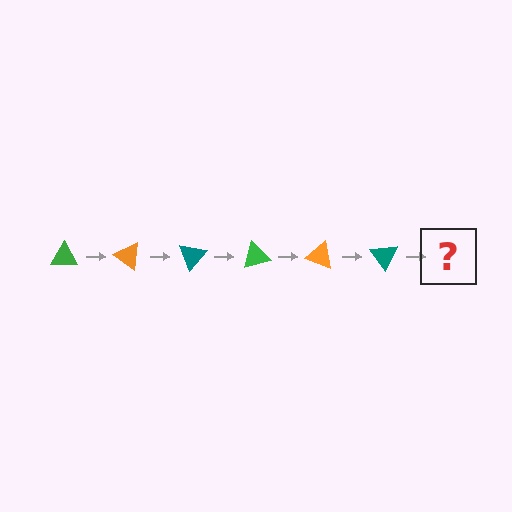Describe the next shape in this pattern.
It should be a green triangle, rotated 210 degrees from the start.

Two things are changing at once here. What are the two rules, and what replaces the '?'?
The two rules are that it rotates 35 degrees each step and the color cycles through green, orange, and teal. The '?' should be a green triangle, rotated 210 degrees from the start.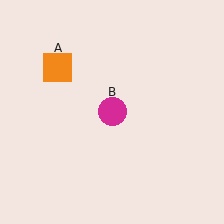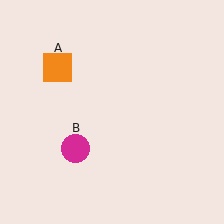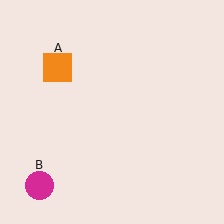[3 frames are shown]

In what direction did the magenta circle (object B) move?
The magenta circle (object B) moved down and to the left.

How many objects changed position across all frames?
1 object changed position: magenta circle (object B).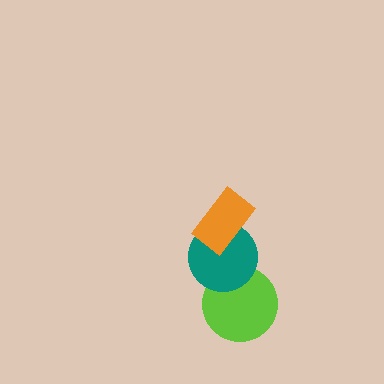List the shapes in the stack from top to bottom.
From top to bottom: the orange rectangle, the teal circle, the lime circle.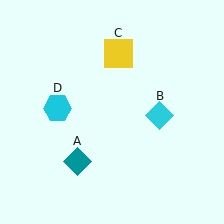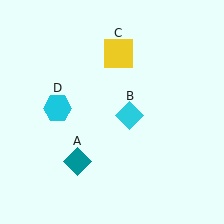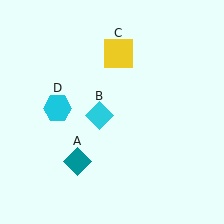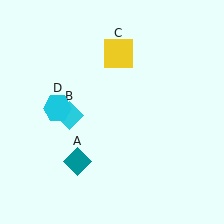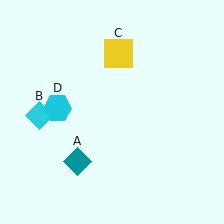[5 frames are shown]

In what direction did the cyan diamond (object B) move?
The cyan diamond (object B) moved left.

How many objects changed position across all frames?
1 object changed position: cyan diamond (object B).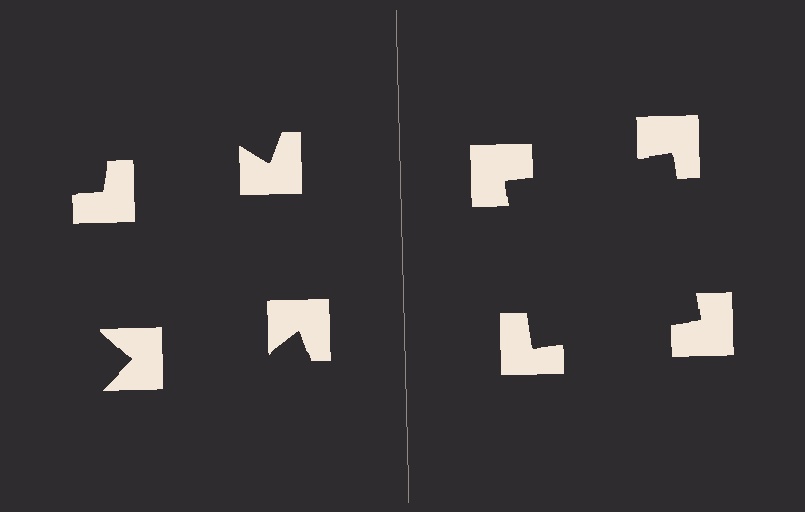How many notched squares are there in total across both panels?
8 — 4 on each side.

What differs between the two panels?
The notched squares are positioned identically on both sides; only the wedge orientations differ. On the right they align to a square; on the left they are misaligned.